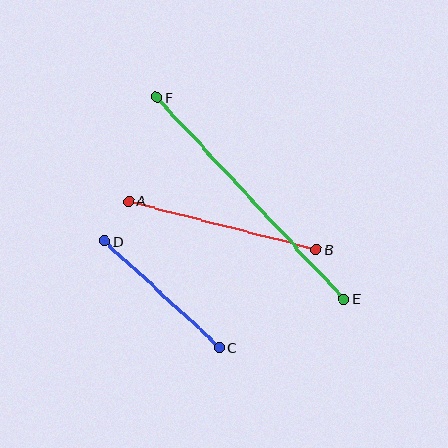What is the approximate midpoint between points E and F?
The midpoint is at approximately (250, 198) pixels.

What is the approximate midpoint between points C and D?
The midpoint is at approximately (162, 294) pixels.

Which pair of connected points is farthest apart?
Points E and F are farthest apart.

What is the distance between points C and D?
The distance is approximately 157 pixels.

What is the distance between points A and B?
The distance is approximately 193 pixels.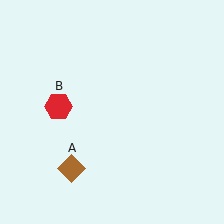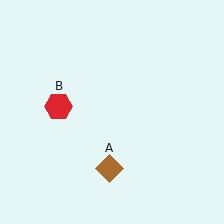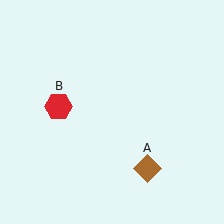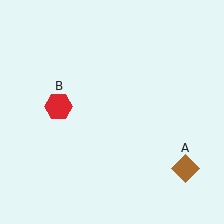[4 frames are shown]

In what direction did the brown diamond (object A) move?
The brown diamond (object A) moved right.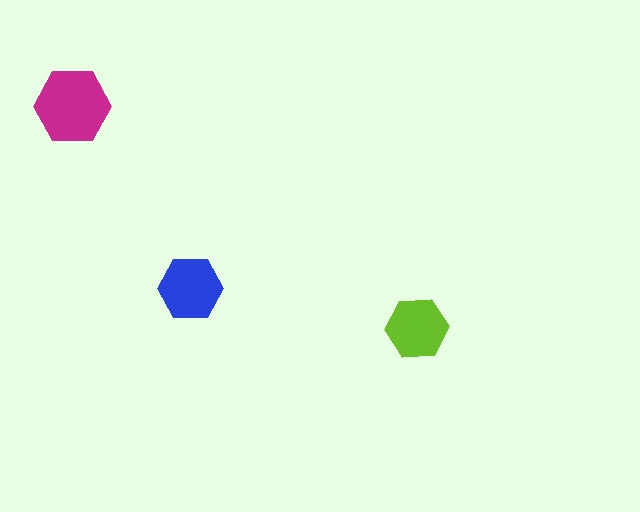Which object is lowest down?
The lime hexagon is bottommost.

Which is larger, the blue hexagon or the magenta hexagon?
The magenta one.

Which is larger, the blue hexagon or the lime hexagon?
The blue one.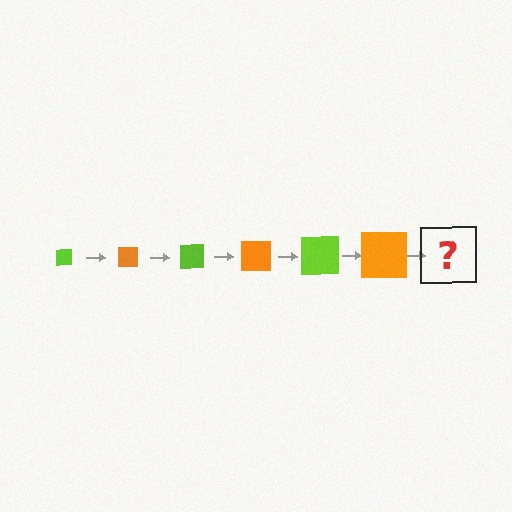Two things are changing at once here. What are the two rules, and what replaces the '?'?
The two rules are that the square grows larger each step and the color cycles through lime and orange. The '?' should be a lime square, larger than the previous one.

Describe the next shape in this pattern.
It should be a lime square, larger than the previous one.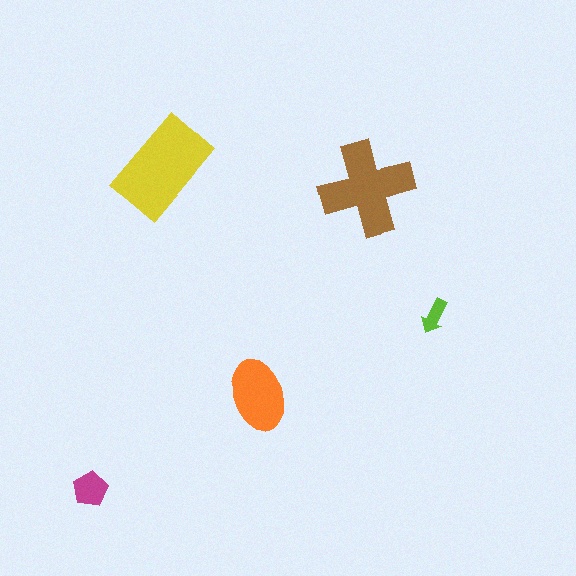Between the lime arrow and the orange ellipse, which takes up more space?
The orange ellipse.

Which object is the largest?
The yellow rectangle.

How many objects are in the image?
There are 5 objects in the image.